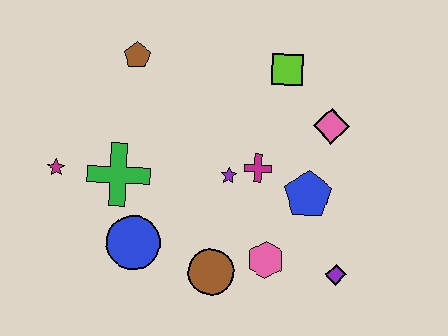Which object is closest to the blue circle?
The green cross is closest to the blue circle.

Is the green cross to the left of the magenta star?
No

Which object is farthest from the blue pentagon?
The magenta star is farthest from the blue pentagon.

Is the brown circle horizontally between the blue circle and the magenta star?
No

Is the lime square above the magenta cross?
Yes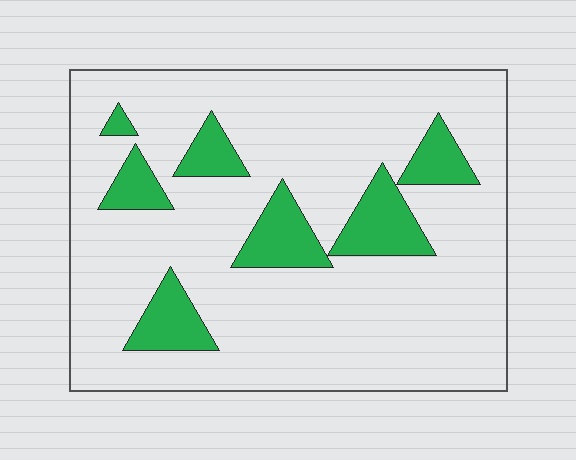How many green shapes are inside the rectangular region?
7.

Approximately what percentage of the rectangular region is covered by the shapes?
Approximately 15%.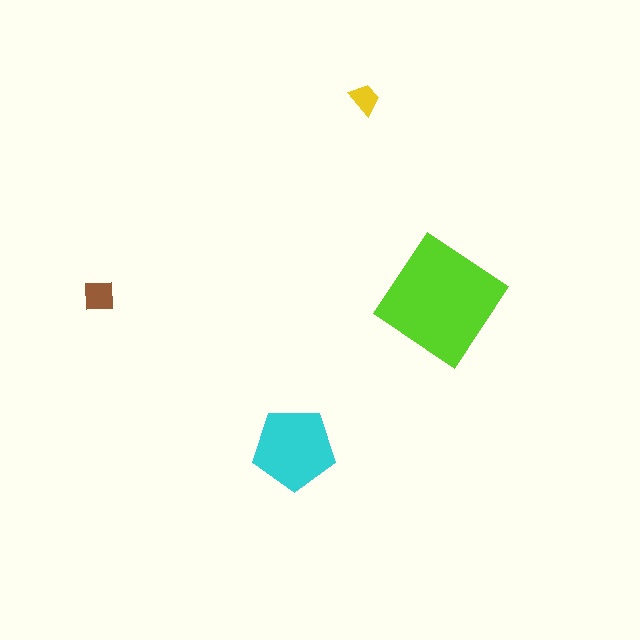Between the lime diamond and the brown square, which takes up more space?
The lime diamond.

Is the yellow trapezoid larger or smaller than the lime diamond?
Smaller.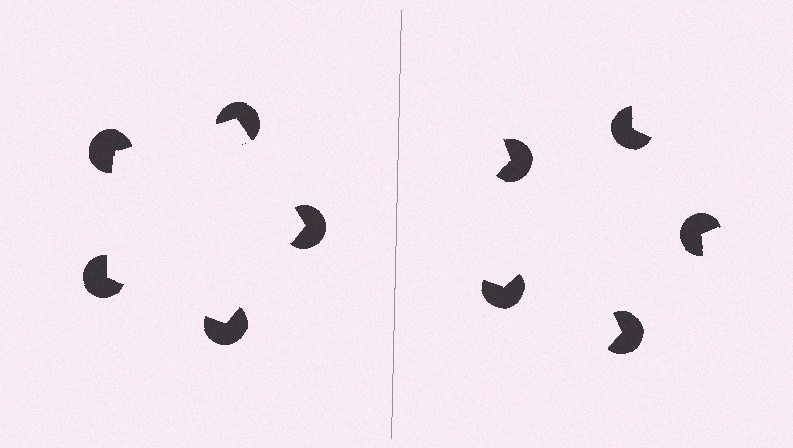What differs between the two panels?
The pac-man discs are positioned identically on both sides; only the wedge orientations differ. On the left they align to a pentagon; on the right they are misaligned.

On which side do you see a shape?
An illusory pentagon appears on the left side. On the right side the wedge cuts are rotated, so no coherent shape forms.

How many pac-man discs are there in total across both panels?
10 — 5 on each side.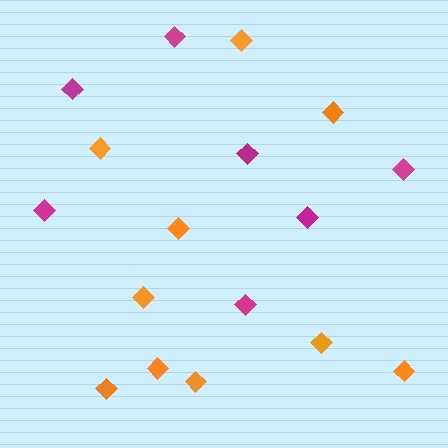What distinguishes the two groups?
There are 2 groups: one group of magenta diamonds (7) and one group of orange diamonds (10).